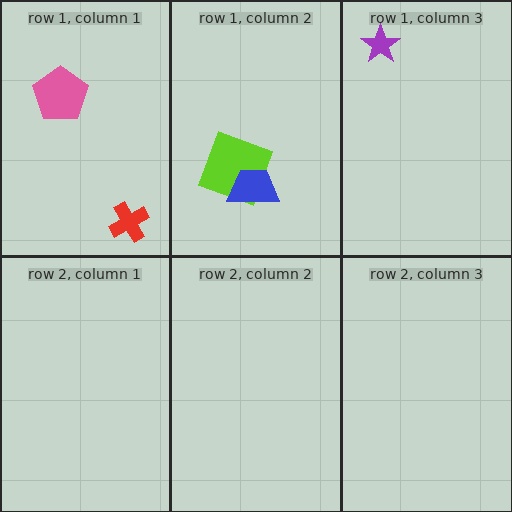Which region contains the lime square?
The row 1, column 2 region.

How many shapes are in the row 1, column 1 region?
2.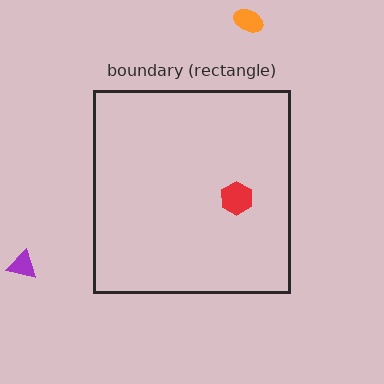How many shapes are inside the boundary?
1 inside, 2 outside.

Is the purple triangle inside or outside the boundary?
Outside.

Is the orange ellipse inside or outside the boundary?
Outside.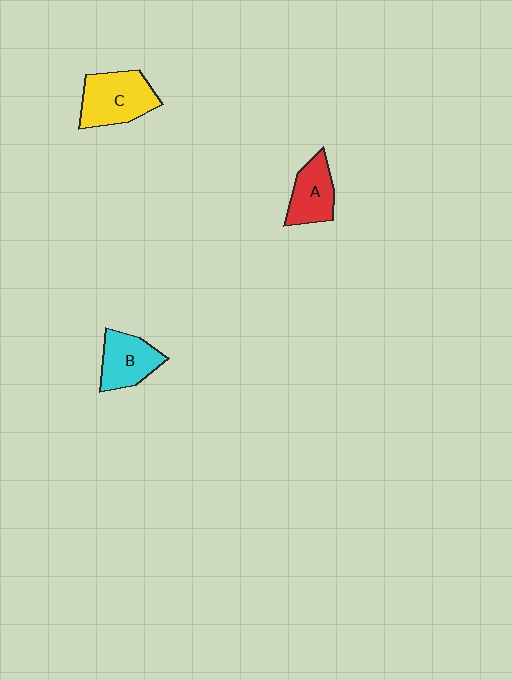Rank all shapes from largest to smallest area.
From largest to smallest: C (yellow), B (cyan), A (red).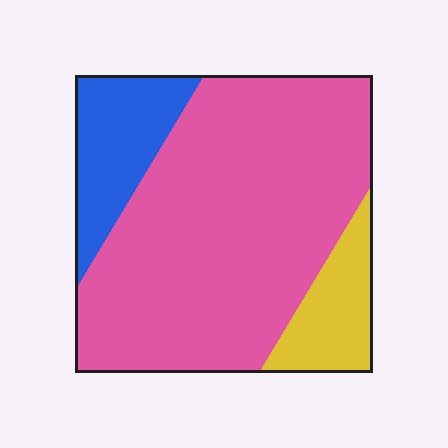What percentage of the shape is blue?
Blue takes up about one sixth (1/6) of the shape.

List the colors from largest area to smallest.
From largest to smallest: pink, blue, yellow.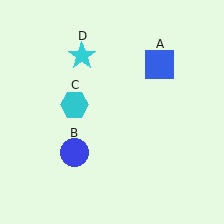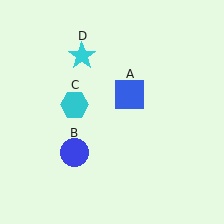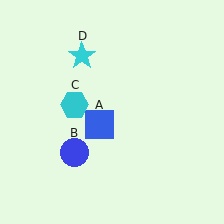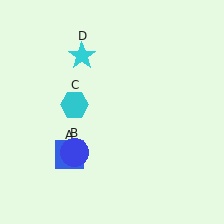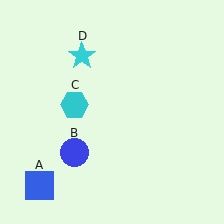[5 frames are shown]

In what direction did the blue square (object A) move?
The blue square (object A) moved down and to the left.